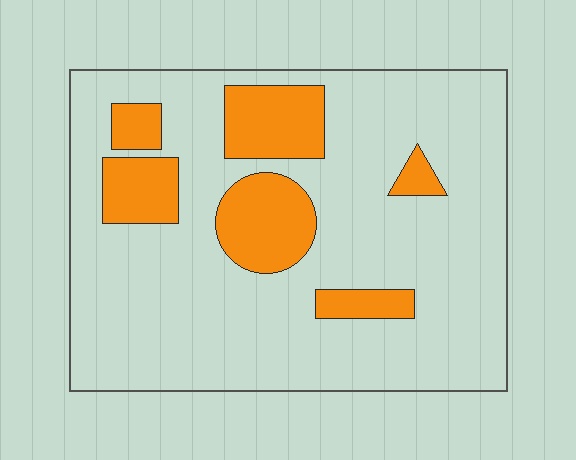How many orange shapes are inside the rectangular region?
6.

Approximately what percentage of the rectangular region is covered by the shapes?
Approximately 20%.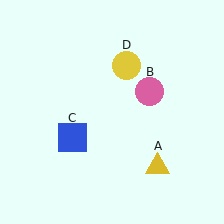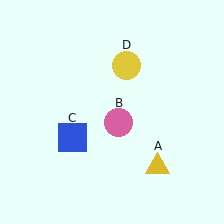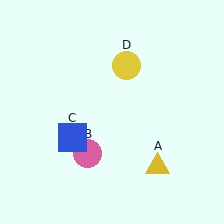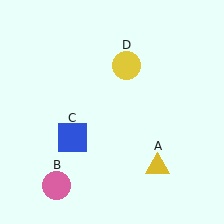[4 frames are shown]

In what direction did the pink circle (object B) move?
The pink circle (object B) moved down and to the left.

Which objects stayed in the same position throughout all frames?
Yellow triangle (object A) and blue square (object C) and yellow circle (object D) remained stationary.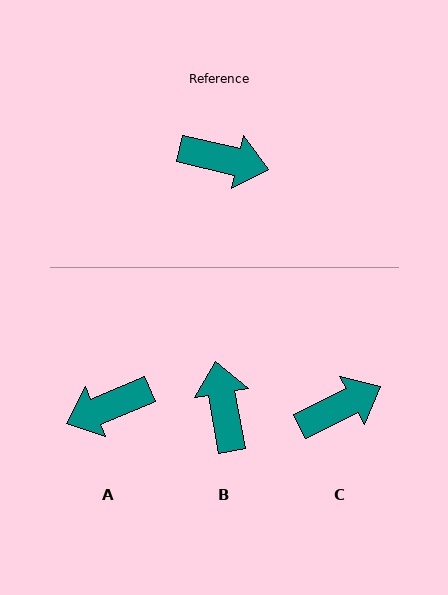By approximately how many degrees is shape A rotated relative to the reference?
Approximately 144 degrees clockwise.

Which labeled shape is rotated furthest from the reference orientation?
A, about 144 degrees away.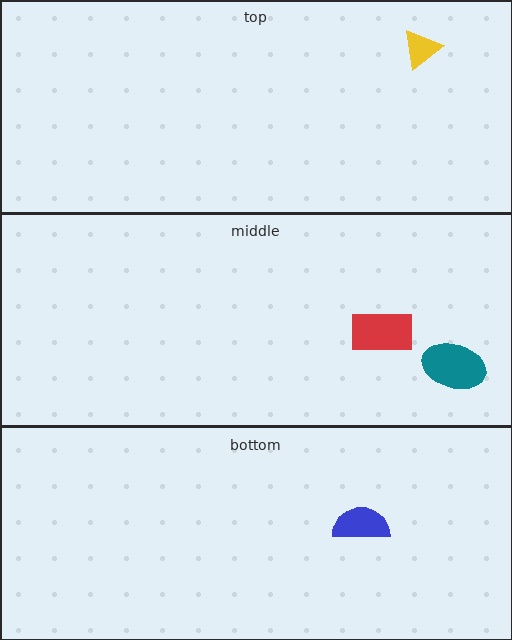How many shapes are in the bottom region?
1.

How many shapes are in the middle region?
2.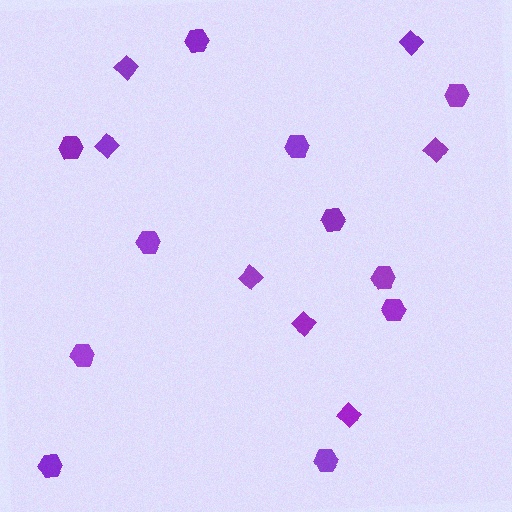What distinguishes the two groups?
There are 2 groups: one group of diamonds (7) and one group of hexagons (11).